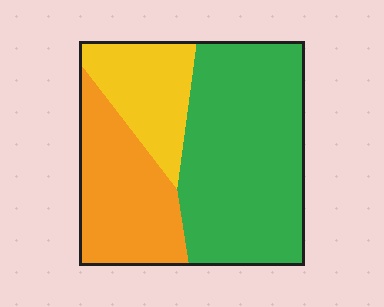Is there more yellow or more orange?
Orange.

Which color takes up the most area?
Green, at roughly 55%.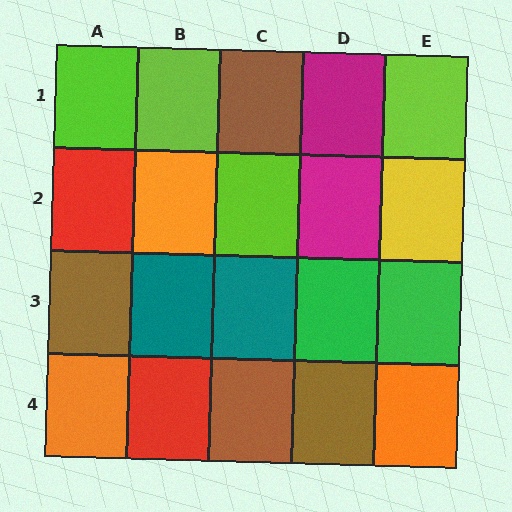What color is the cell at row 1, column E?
Lime.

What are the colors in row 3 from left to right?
Brown, teal, teal, green, green.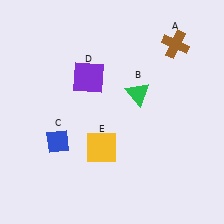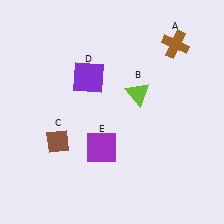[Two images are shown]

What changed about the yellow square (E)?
In Image 1, E is yellow. In Image 2, it changed to purple.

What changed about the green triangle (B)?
In Image 1, B is green. In Image 2, it changed to lime.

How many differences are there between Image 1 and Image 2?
There are 3 differences between the two images.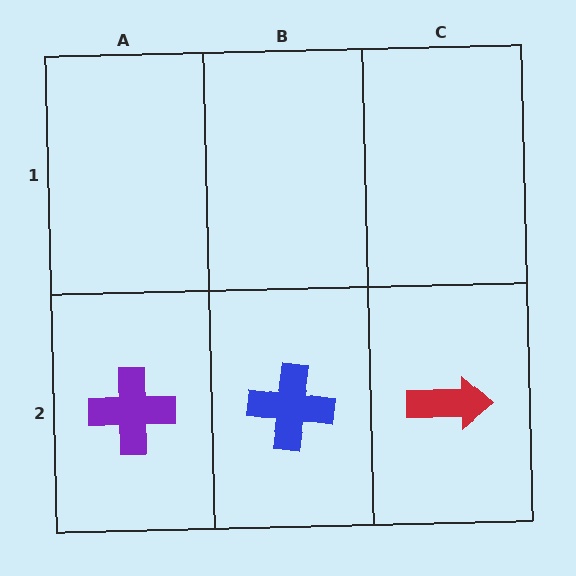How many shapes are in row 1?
0 shapes.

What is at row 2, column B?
A blue cross.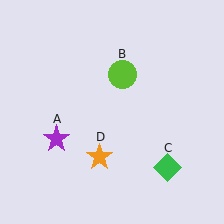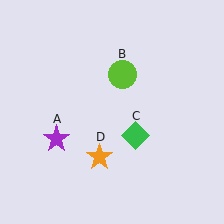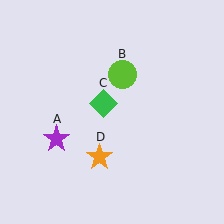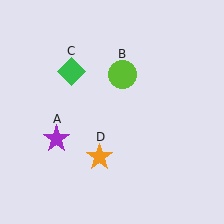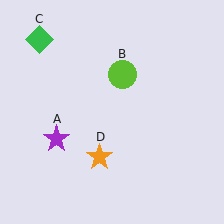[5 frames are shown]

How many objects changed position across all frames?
1 object changed position: green diamond (object C).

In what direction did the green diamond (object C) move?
The green diamond (object C) moved up and to the left.